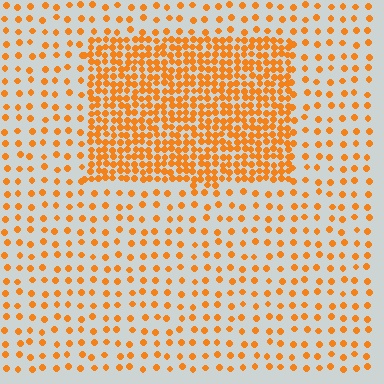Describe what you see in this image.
The image contains small orange elements arranged at two different densities. A rectangle-shaped region is visible where the elements are more densely packed than the surrounding area.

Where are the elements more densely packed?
The elements are more densely packed inside the rectangle boundary.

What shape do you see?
I see a rectangle.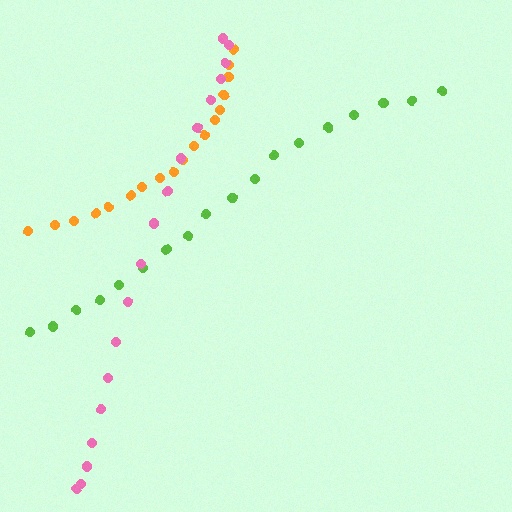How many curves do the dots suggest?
There are 3 distinct paths.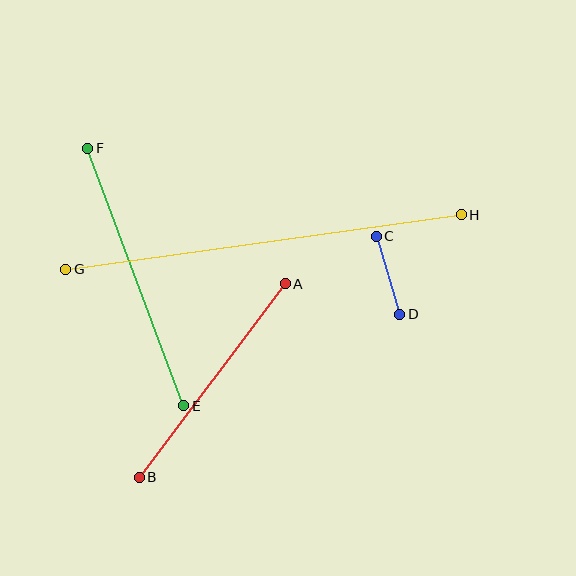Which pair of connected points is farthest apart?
Points G and H are farthest apart.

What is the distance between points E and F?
The distance is approximately 275 pixels.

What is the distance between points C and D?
The distance is approximately 82 pixels.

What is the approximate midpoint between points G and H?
The midpoint is at approximately (264, 242) pixels.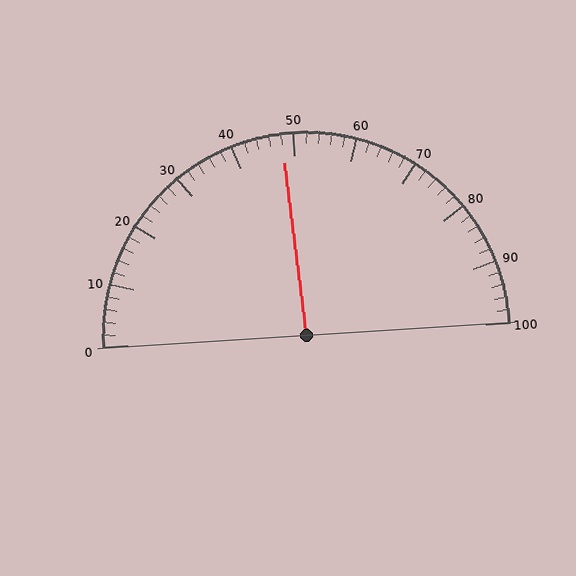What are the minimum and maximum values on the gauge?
The gauge ranges from 0 to 100.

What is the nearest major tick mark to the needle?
The nearest major tick mark is 50.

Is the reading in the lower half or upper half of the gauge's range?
The reading is in the lower half of the range (0 to 100).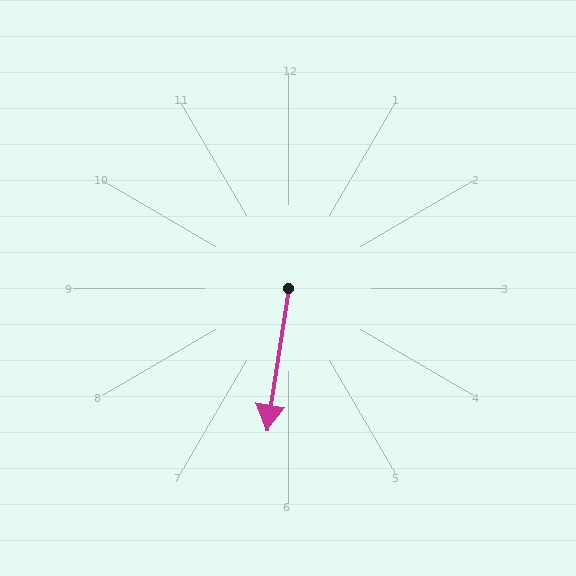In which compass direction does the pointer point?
South.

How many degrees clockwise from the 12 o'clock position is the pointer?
Approximately 189 degrees.